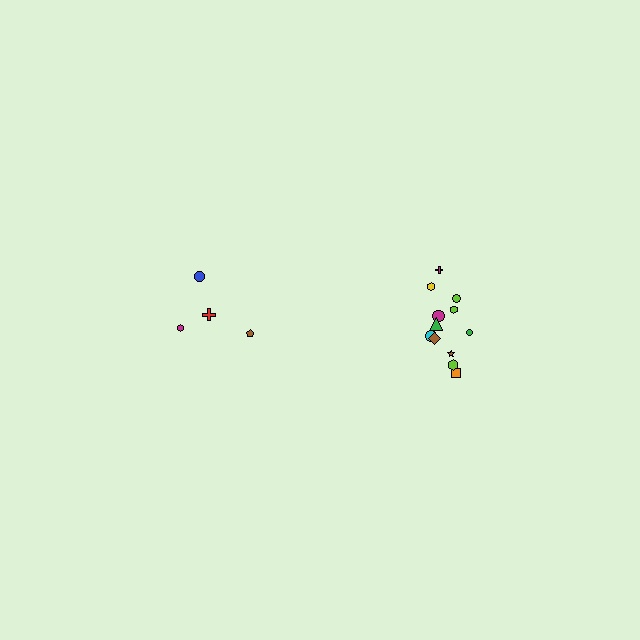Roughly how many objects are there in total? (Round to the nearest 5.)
Roughly 15 objects in total.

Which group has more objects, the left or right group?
The right group.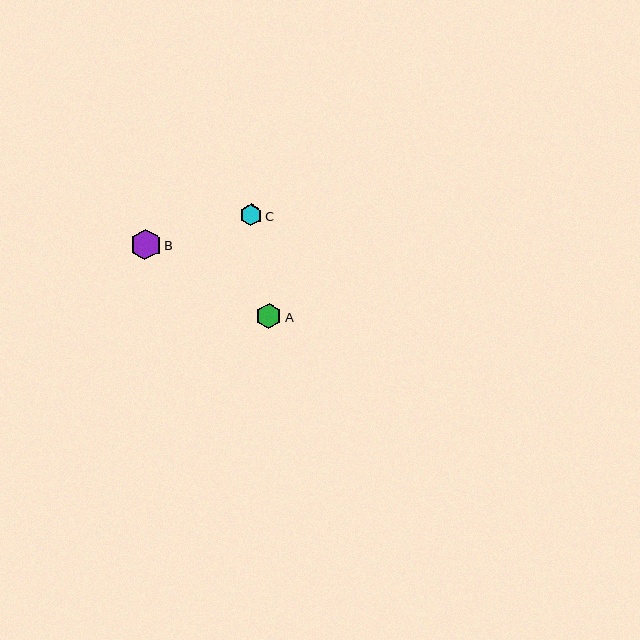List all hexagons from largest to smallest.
From largest to smallest: B, A, C.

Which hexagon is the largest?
Hexagon B is the largest with a size of approximately 31 pixels.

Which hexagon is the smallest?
Hexagon C is the smallest with a size of approximately 22 pixels.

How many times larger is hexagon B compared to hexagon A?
Hexagon B is approximately 1.2 times the size of hexagon A.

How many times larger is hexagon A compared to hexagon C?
Hexagon A is approximately 1.2 times the size of hexagon C.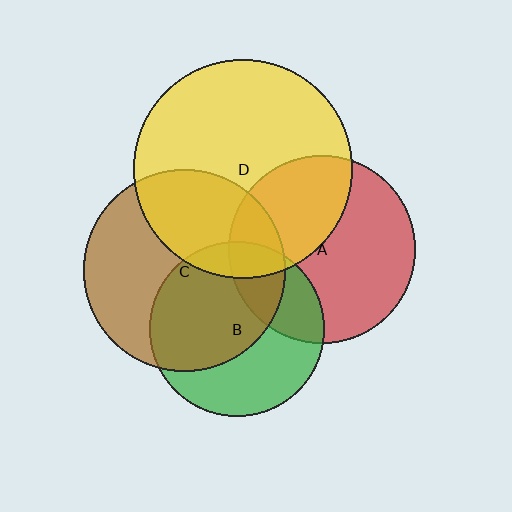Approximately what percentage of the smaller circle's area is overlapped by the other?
Approximately 10%.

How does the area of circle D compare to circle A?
Approximately 1.4 times.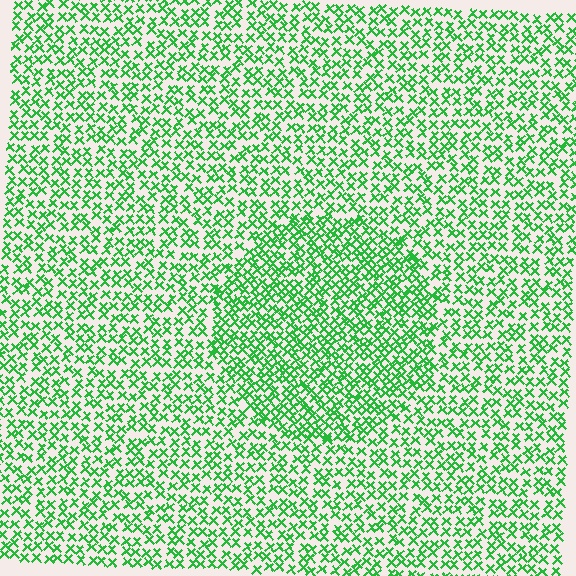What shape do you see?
I see a circle.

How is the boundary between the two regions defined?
The boundary is defined by a change in element density (approximately 1.5x ratio). All elements are the same color, size, and shape.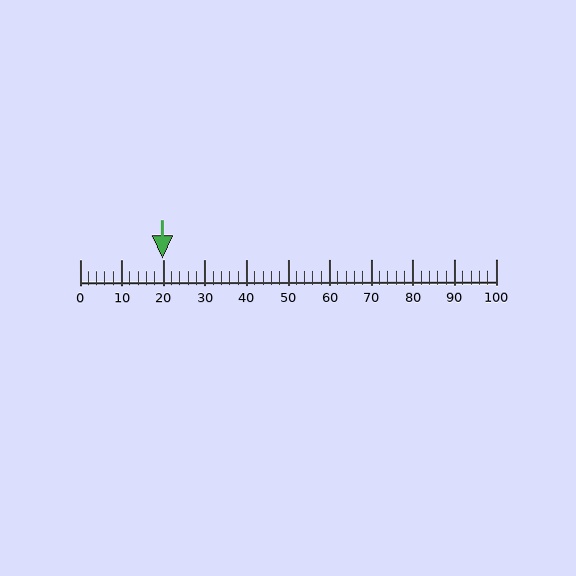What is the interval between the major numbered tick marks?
The major tick marks are spaced 10 units apart.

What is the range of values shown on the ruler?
The ruler shows values from 0 to 100.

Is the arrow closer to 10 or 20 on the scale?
The arrow is closer to 20.